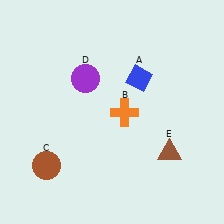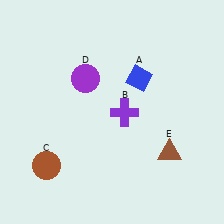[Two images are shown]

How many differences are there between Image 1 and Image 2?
There is 1 difference between the two images.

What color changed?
The cross (B) changed from orange in Image 1 to purple in Image 2.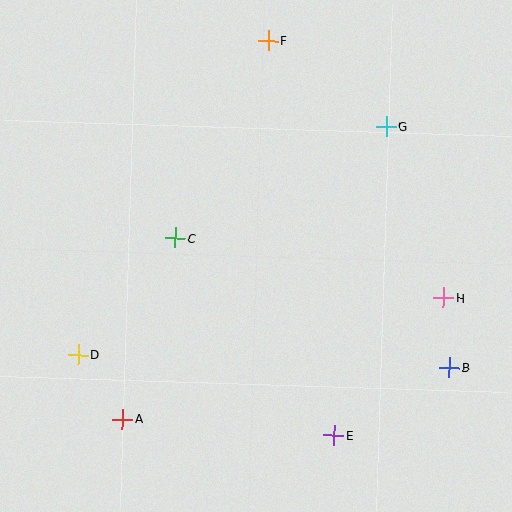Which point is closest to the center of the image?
Point C at (175, 238) is closest to the center.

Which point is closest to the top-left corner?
Point F is closest to the top-left corner.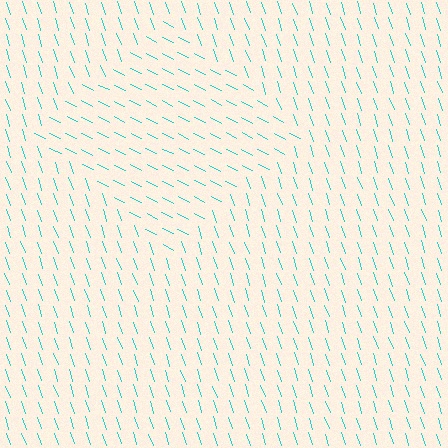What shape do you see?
I see a diamond.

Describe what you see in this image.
The image is filled with small cyan line segments. A diamond region in the image has lines oriented differently from the surrounding lines, creating a visible texture boundary.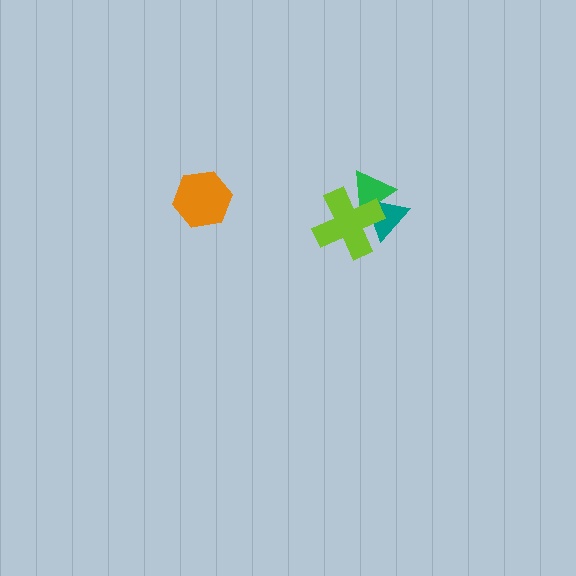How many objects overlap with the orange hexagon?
0 objects overlap with the orange hexagon.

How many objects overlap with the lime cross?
2 objects overlap with the lime cross.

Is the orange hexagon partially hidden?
No, no other shape covers it.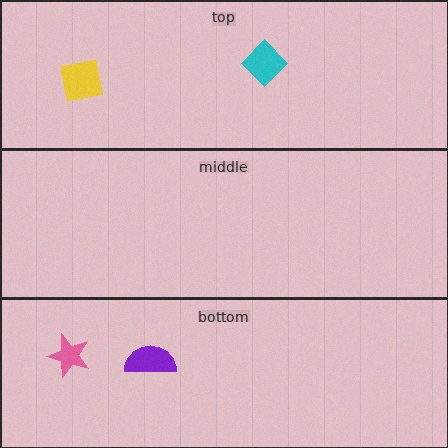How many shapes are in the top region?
2.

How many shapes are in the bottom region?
2.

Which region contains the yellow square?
The top region.